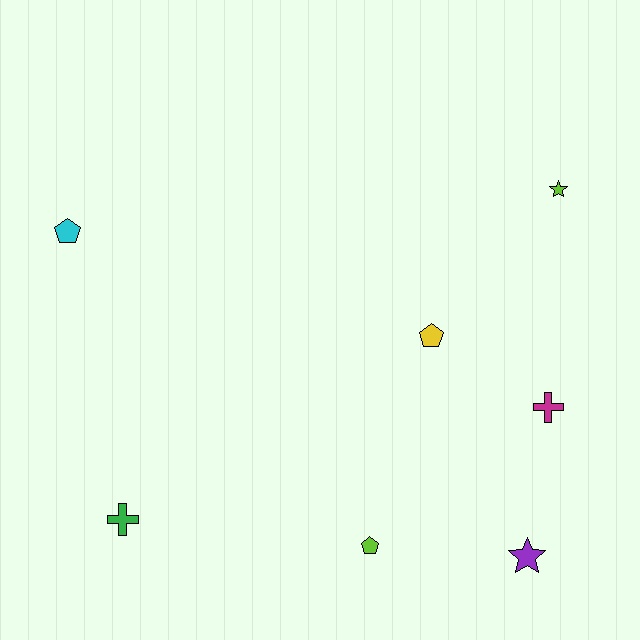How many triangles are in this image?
There are no triangles.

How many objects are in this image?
There are 7 objects.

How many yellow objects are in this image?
There is 1 yellow object.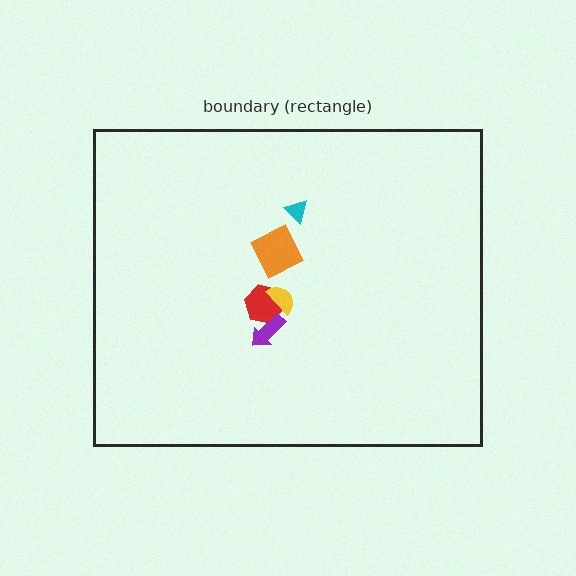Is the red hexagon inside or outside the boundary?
Inside.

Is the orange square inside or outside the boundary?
Inside.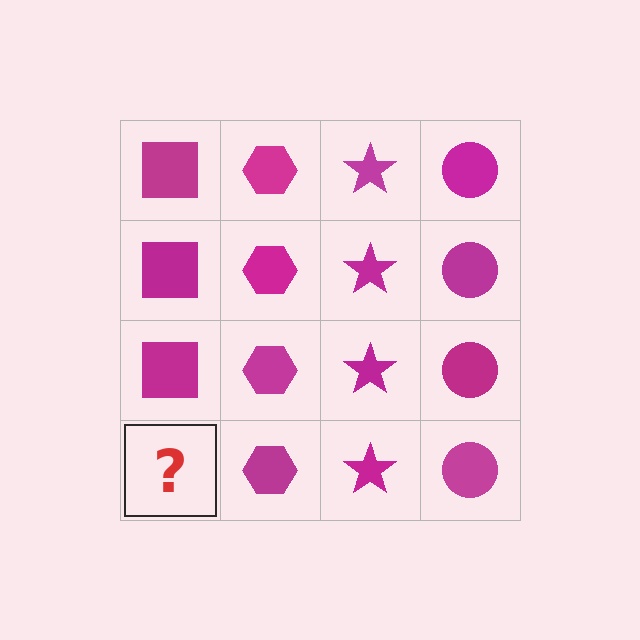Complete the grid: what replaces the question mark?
The question mark should be replaced with a magenta square.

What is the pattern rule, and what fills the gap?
The rule is that each column has a consistent shape. The gap should be filled with a magenta square.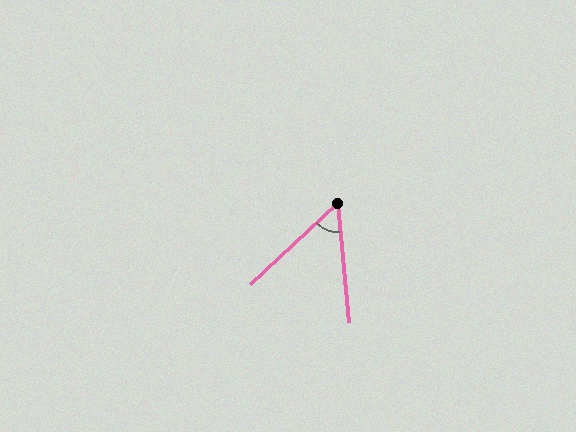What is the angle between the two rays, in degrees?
Approximately 52 degrees.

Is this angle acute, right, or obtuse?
It is acute.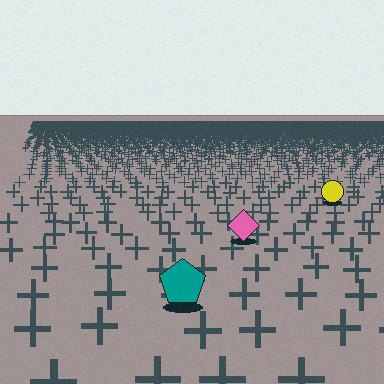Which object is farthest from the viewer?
The yellow circle is farthest from the viewer. It appears smaller and the ground texture around it is denser.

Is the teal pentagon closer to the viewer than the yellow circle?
Yes. The teal pentagon is closer — you can tell from the texture gradient: the ground texture is coarser near it.